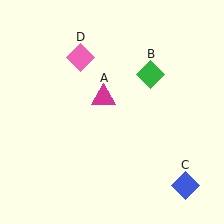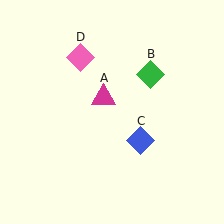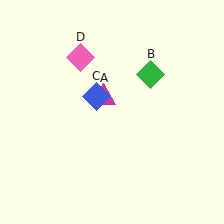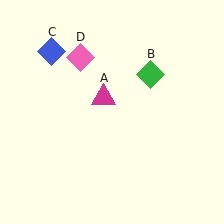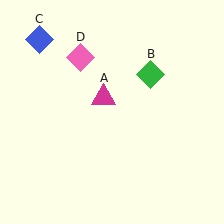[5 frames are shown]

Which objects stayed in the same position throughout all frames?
Magenta triangle (object A) and green diamond (object B) and pink diamond (object D) remained stationary.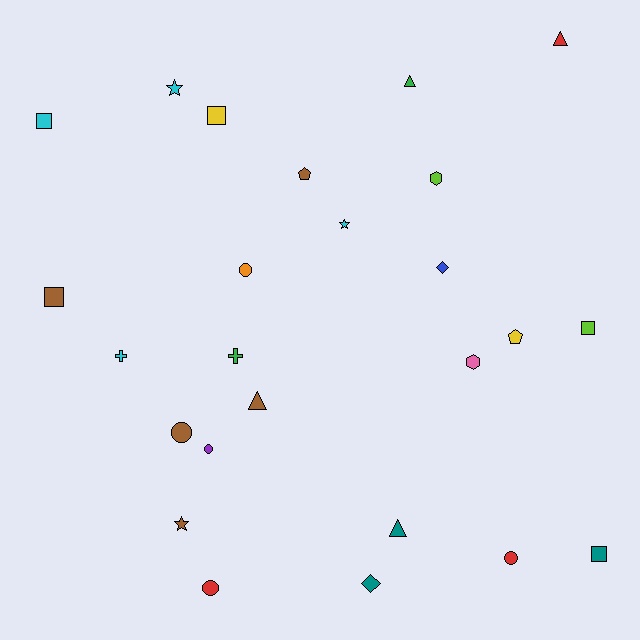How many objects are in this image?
There are 25 objects.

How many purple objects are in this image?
There is 1 purple object.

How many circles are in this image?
There are 5 circles.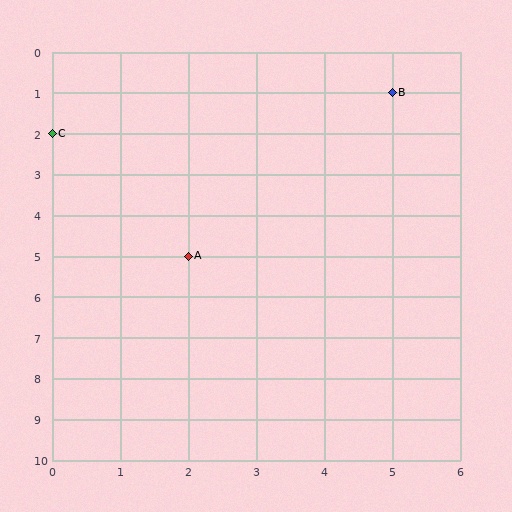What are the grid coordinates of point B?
Point B is at grid coordinates (5, 1).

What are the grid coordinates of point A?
Point A is at grid coordinates (2, 5).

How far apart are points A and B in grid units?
Points A and B are 3 columns and 4 rows apart (about 5.0 grid units diagonally).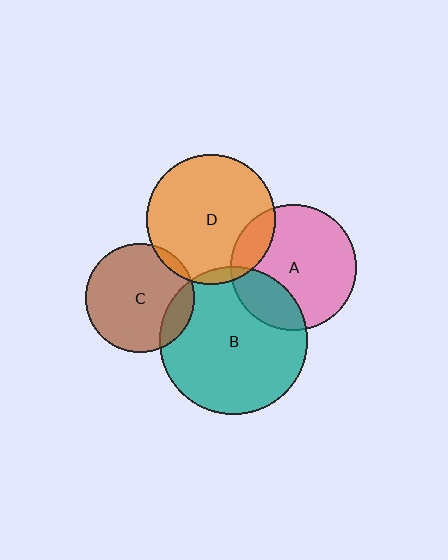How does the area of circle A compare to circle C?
Approximately 1.3 times.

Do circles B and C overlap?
Yes.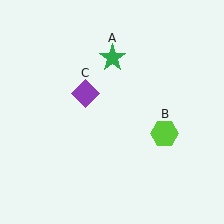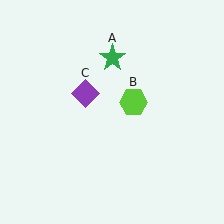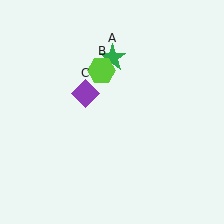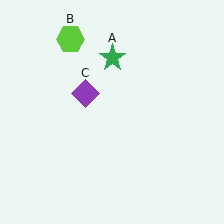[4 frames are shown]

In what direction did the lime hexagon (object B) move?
The lime hexagon (object B) moved up and to the left.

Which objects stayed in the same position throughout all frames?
Green star (object A) and purple diamond (object C) remained stationary.